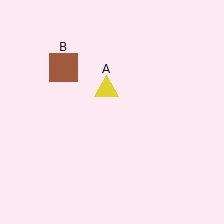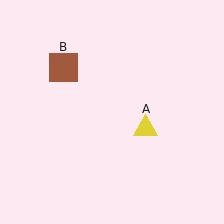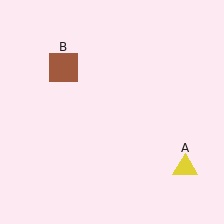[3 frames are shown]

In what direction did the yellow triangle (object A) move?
The yellow triangle (object A) moved down and to the right.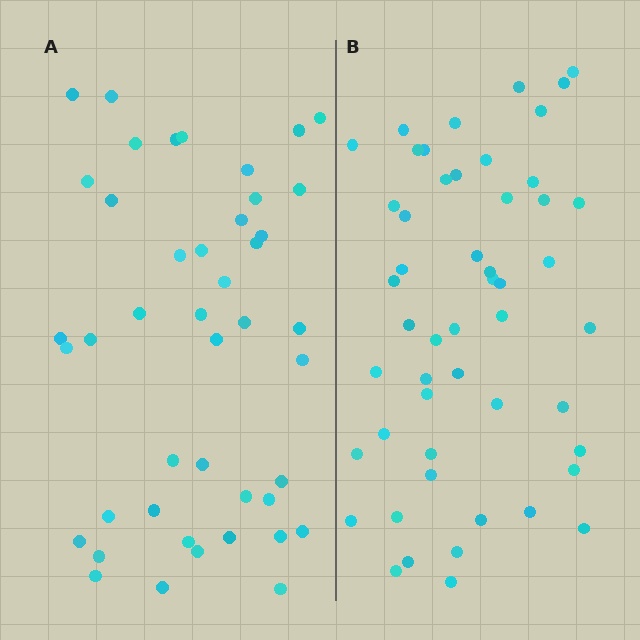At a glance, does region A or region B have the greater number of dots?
Region B (the right region) has more dots.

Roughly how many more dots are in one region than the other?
Region B has roughly 8 or so more dots than region A.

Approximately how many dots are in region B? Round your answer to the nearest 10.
About 50 dots. (The exact count is 51, which rounds to 50.)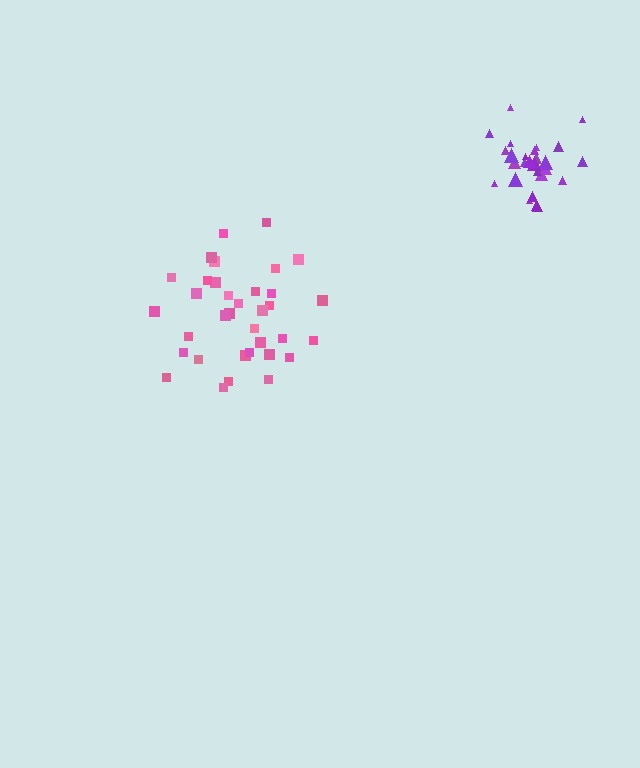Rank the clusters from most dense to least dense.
purple, pink.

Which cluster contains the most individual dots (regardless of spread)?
Pink (35).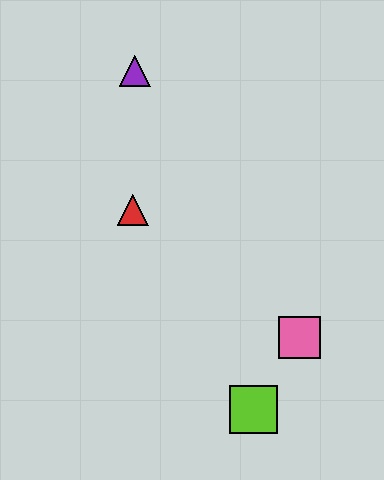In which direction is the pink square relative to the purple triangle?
The pink square is below the purple triangle.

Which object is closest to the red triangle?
The purple triangle is closest to the red triangle.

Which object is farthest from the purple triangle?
The lime square is farthest from the purple triangle.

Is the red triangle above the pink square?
Yes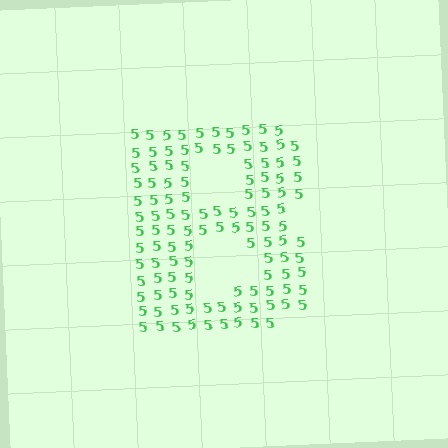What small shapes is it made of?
It is made of small digit 5's.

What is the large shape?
The large shape is the letter B.